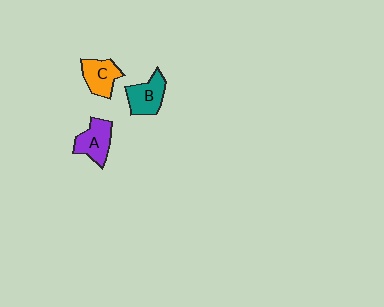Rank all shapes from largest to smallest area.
From largest to smallest: A (purple), B (teal), C (orange).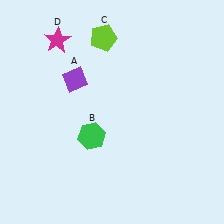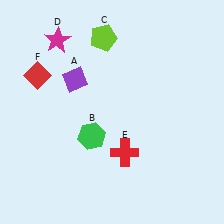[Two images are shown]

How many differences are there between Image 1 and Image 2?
There are 2 differences between the two images.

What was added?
A red cross (E), a red diamond (F) were added in Image 2.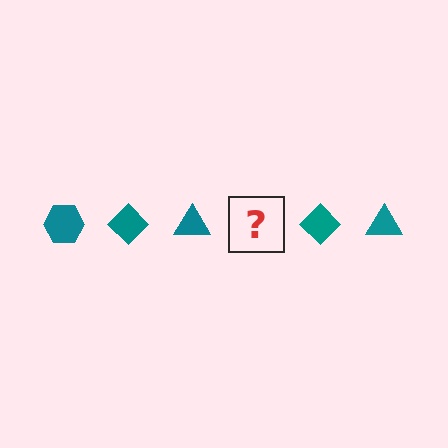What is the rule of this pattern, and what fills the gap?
The rule is that the pattern cycles through hexagon, diamond, triangle shapes in teal. The gap should be filled with a teal hexagon.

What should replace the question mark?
The question mark should be replaced with a teal hexagon.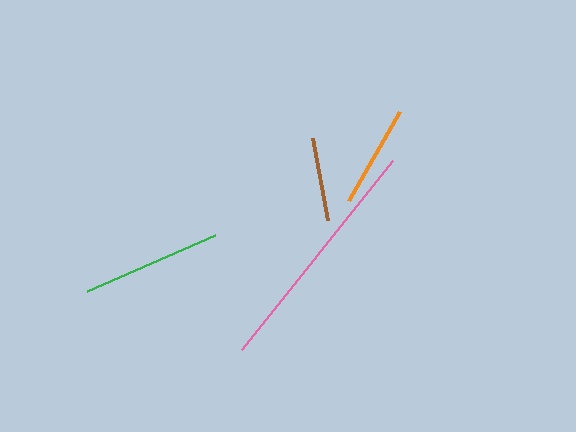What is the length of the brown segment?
The brown segment is approximately 83 pixels long.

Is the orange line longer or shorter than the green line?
The green line is longer than the orange line.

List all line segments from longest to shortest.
From longest to shortest: pink, green, orange, brown.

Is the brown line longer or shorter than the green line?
The green line is longer than the brown line.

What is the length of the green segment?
The green segment is approximately 139 pixels long.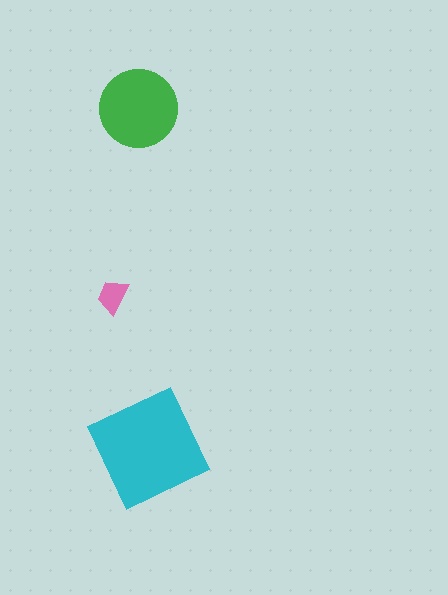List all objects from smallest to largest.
The pink trapezoid, the green circle, the cyan square.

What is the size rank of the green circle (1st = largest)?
2nd.